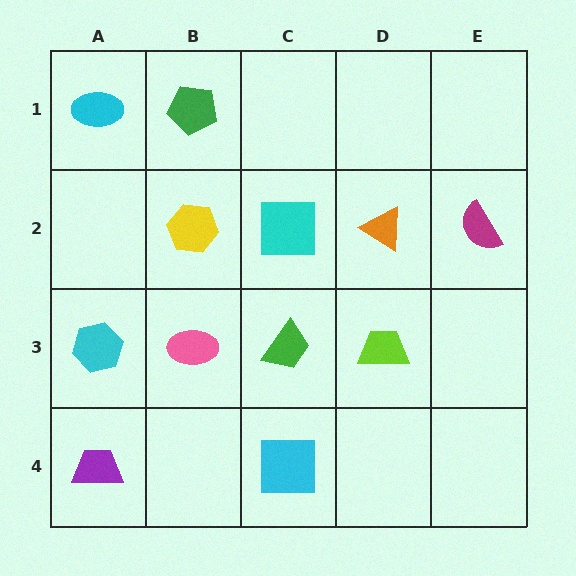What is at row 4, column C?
A cyan square.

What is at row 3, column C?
A green trapezoid.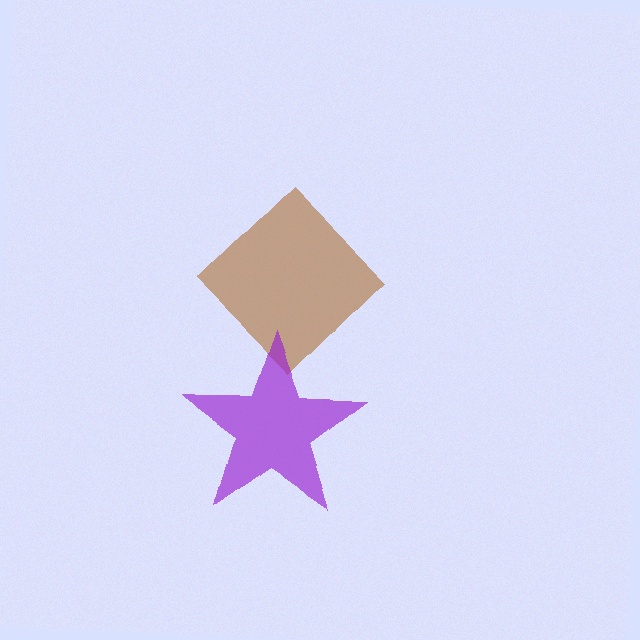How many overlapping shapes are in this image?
There are 2 overlapping shapes in the image.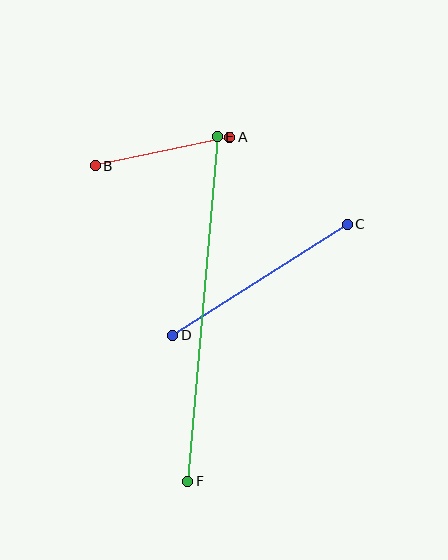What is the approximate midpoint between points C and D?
The midpoint is at approximately (260, 280) pixels.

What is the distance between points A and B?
The distance is approximately 137 pixels.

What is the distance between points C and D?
The distance is approximately 207 pixels.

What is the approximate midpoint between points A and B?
The midpoint is at approximately (163, 151) pixels.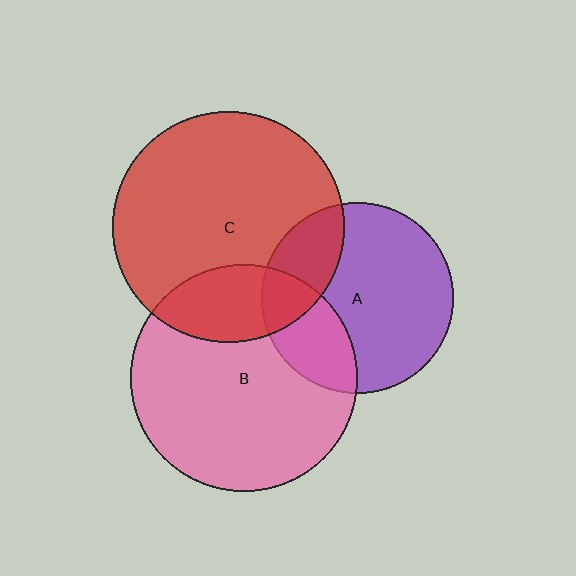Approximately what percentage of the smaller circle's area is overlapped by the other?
Approximately 25%.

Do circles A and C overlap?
Yes.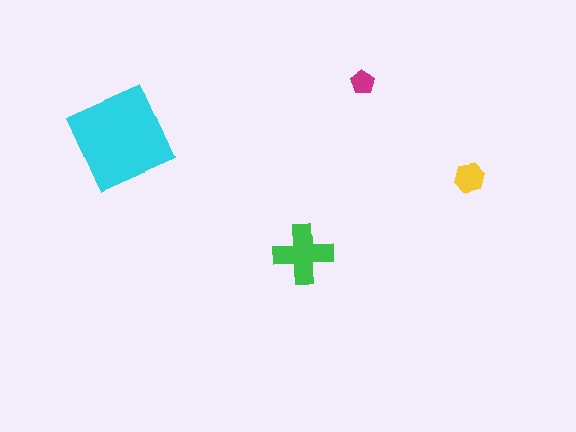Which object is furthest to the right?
The yellow hexagon is rightmost.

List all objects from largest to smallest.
The cyan diamond, the green cross, the yellow hexagon, the magenta pentagon.